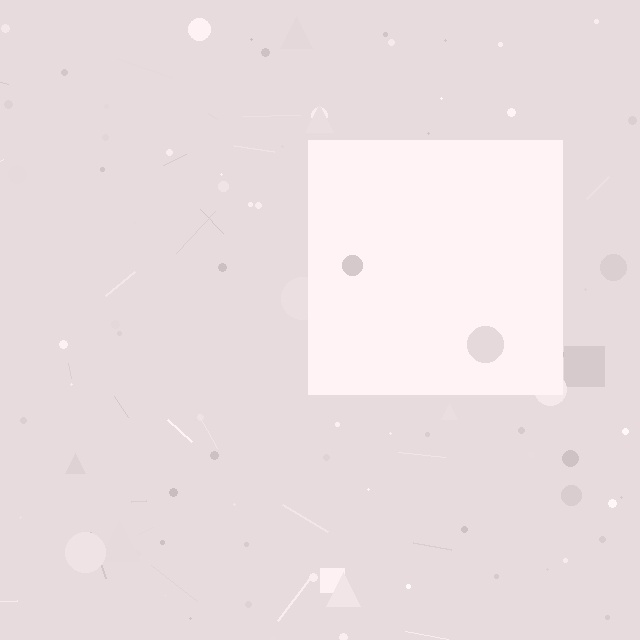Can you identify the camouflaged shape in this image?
The camouflaged shape is a square.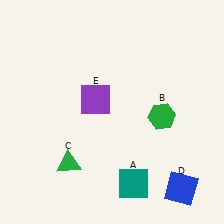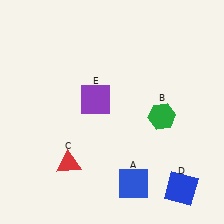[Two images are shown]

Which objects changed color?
A changed from teal to blue. C changed from green to red.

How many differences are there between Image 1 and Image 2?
There are 2 differences between the two images.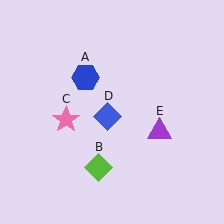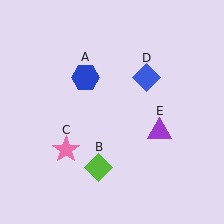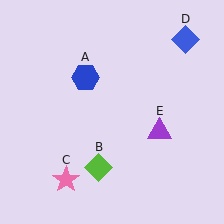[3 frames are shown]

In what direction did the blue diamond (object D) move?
The blue diamond (object D) moved up and to the right.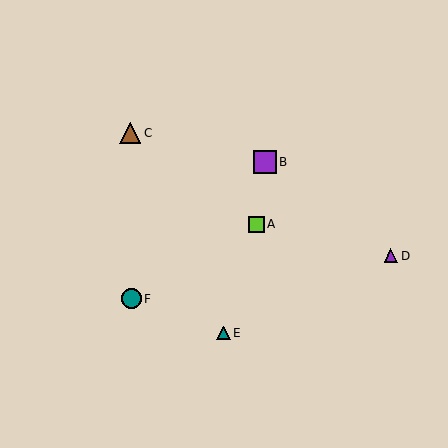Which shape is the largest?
The purple square (labeled B) is the largest.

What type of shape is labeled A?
Shape A is a lime square.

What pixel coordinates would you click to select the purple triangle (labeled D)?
Click at (391, 256) to select the purple triangle D.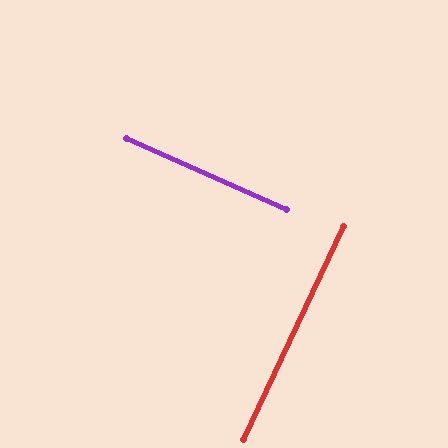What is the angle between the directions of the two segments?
Approximately 89 degrees.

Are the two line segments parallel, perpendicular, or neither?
Perpendicular — they meet at approximately 89°.